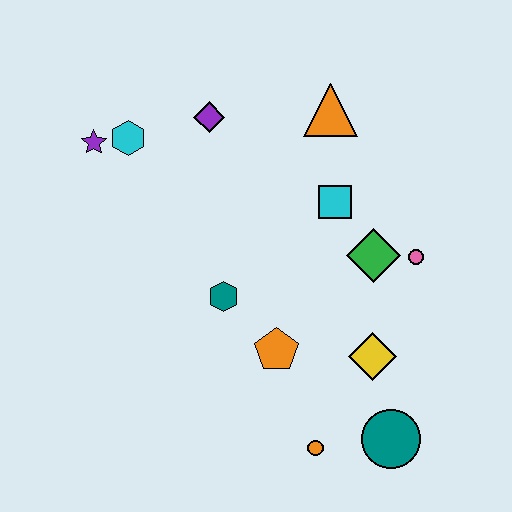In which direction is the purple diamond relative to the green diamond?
The purple diamond is to the left of the green diamond.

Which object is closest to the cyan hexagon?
The purple star is closest to the cyan hexagon.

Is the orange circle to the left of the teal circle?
Yes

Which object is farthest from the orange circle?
The purple star is farthest from the orange circle.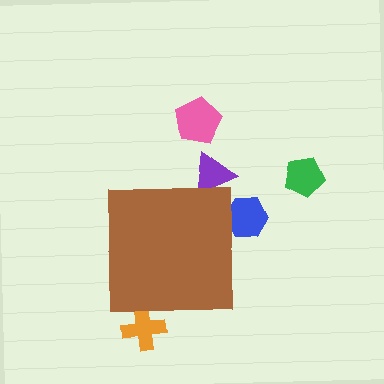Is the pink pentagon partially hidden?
No, the pink pentagon is fully visible.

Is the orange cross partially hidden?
Yes, the orange cross is partially hidden behind the brown square.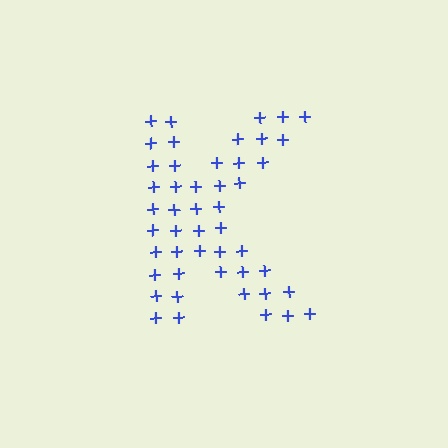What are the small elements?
The small elements are plus signs.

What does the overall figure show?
The overall figure shows the letter K.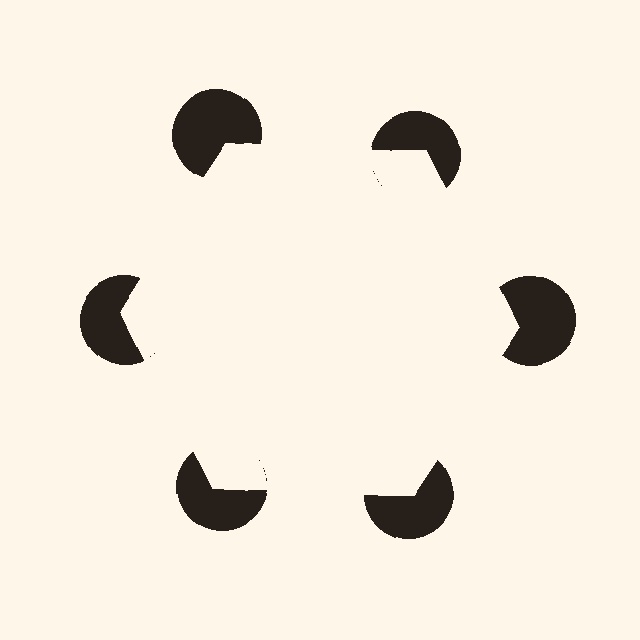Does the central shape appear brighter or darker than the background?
It typically appears slightly brighter than the background, even though no actual brightness change is drawn.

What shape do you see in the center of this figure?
An illusory hexagon — its edges are inferred from the aligned wedge cuts in the pac-man discs, not physically drawn.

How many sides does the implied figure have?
6 sides.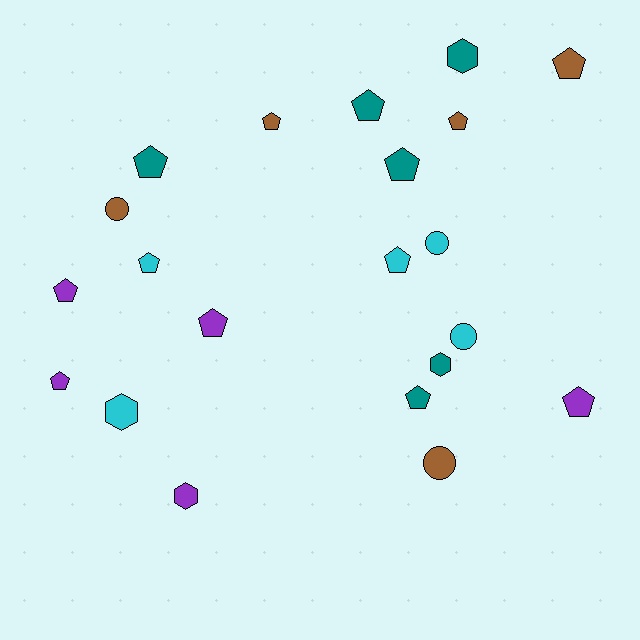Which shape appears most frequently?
Pentagon, with 13 objects.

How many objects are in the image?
There are 21 objects.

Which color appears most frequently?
Teal, with 6 objects.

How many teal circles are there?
There are no teal circles.